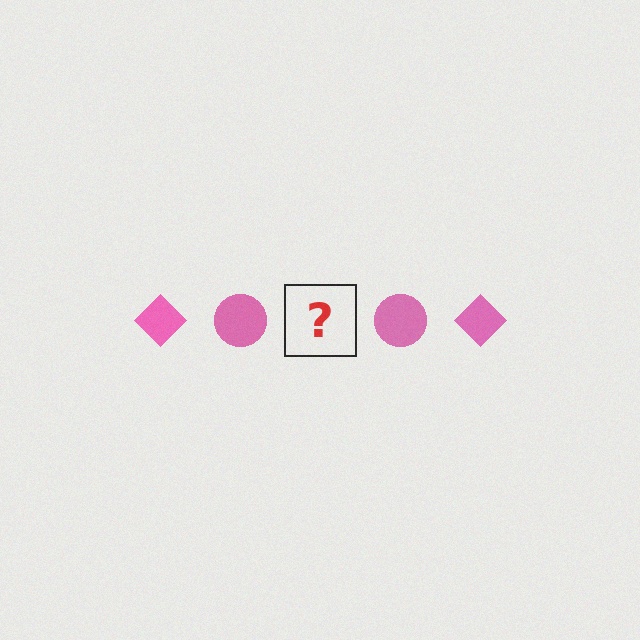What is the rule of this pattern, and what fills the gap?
The rule is that the pattern cycles through diamond, circle shapes in pink. The gap should be filled with a pink diamond.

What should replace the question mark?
The question mark should be replaced with a pink diamond.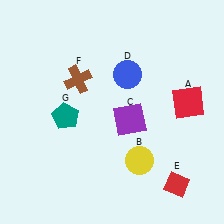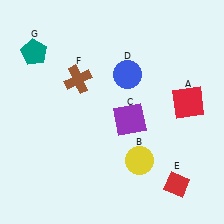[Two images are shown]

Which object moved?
The teal pentagon (G) moved up.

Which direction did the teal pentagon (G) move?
The teal pentagon (G) moved up.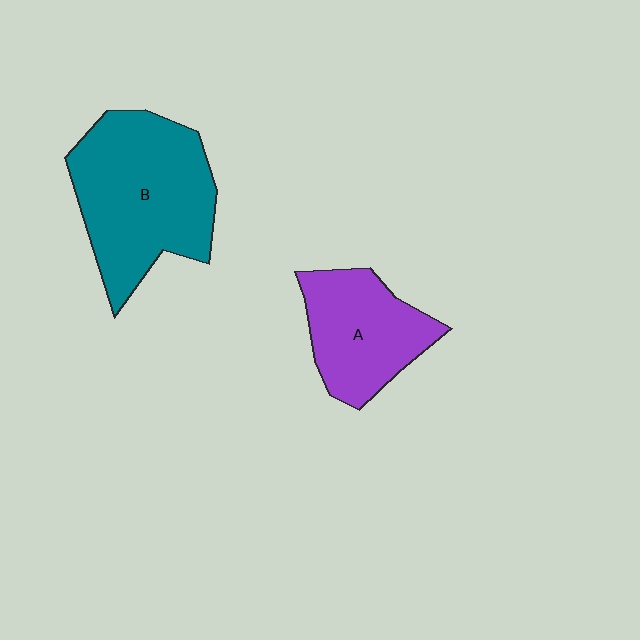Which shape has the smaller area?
Shape A (purple).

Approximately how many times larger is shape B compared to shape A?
Approximately 1.6 times.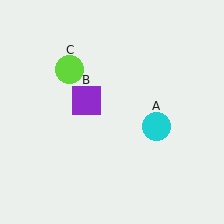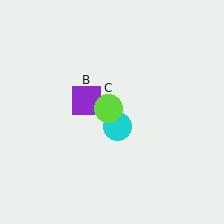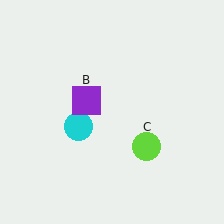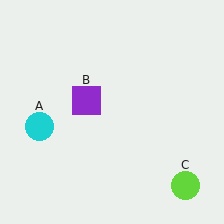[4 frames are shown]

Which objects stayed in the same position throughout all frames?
Purple square (object B) remained stationary.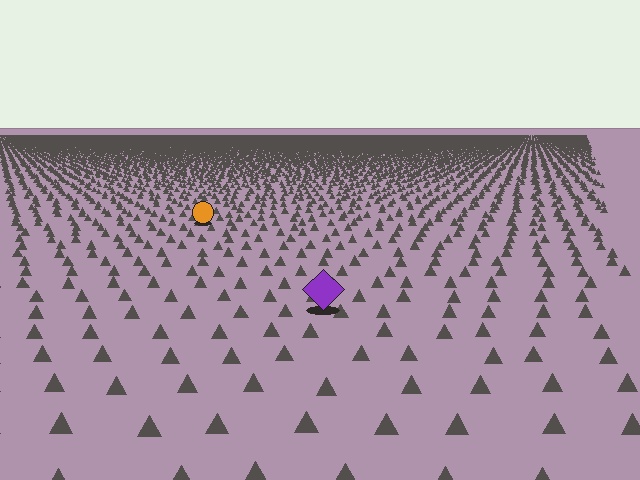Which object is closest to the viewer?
The purple diamond is closest. The texture marks near it are larger and more spread out.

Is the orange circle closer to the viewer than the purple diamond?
No. The purple diamond is closer — you can tell from the texture gradient: the ground texture is coarser near it.